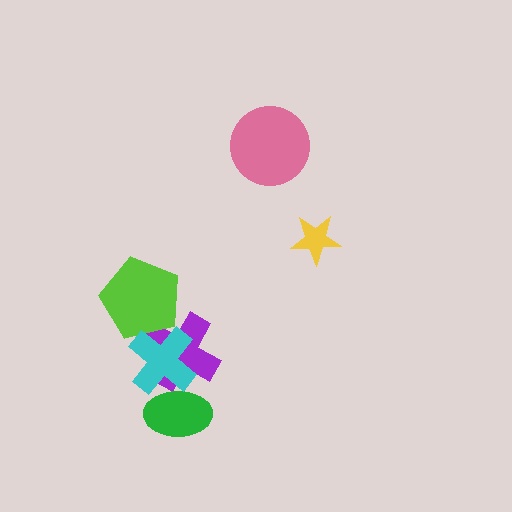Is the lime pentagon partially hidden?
Yes, it is partially covered by another shape.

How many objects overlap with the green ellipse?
2 objects overlap with the green ellipse.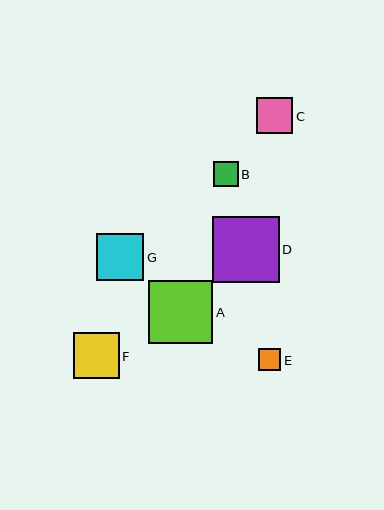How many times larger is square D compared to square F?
Square D is approximately 1.4 times the size of square F.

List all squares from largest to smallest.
From largest to smallest: D, A, G, F, C, B, E.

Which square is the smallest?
Square E is the smallest with a size of approximately 22 pixels.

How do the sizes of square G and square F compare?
Square G and square F are approximately the same size.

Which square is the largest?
Square D is the largest with a size of approximately 67 pixels.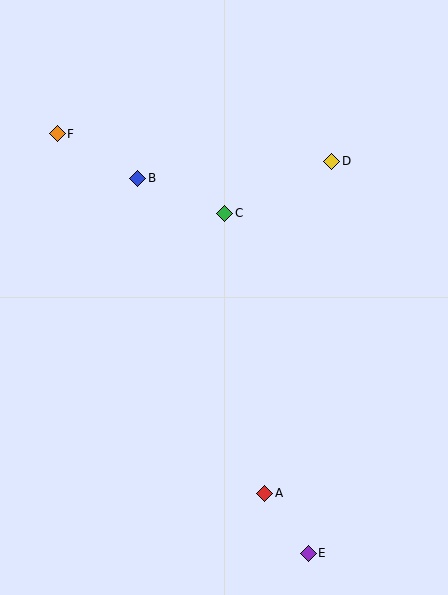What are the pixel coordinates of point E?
Point E is at (308, 553).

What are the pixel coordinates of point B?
Point B is at (138, 178).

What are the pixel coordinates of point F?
Point F is at (57, 134).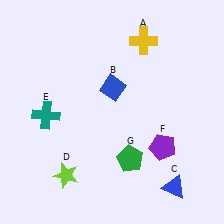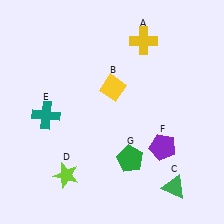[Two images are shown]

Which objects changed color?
B changed from blue to yellow. C changed from blue to green.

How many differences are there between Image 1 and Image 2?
There are 2 differences between the two images.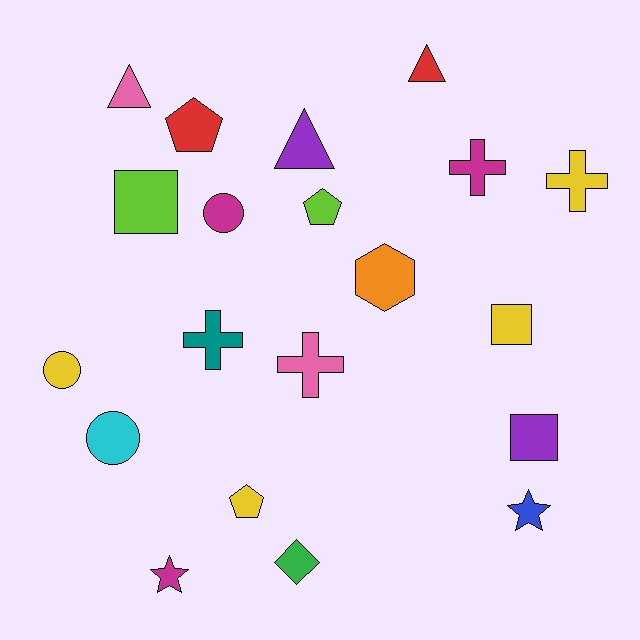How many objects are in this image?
There are 20 objects.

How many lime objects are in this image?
There are 2 lime objects.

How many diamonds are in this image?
There is 1 diamond.